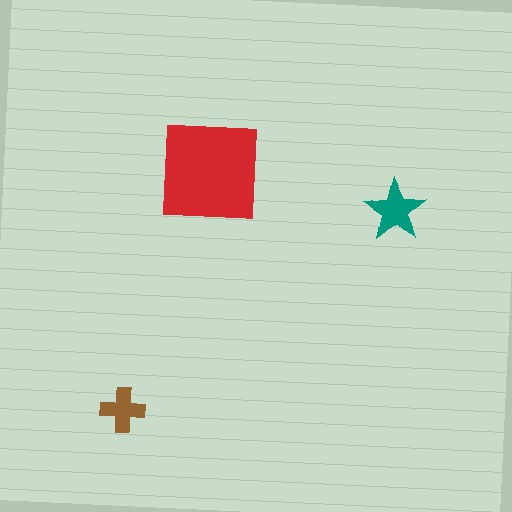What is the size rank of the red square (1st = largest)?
1st.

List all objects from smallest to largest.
The brown cross, the teal star, the red square.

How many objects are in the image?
There are 3 objects in the image.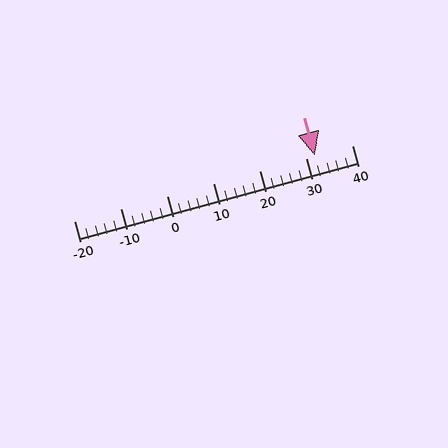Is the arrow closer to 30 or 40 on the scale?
The arrow is closer to 30.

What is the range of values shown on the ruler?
The ruler shows values from -20 to 40.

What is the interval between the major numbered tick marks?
The major tick marks are spaced 10 units apart.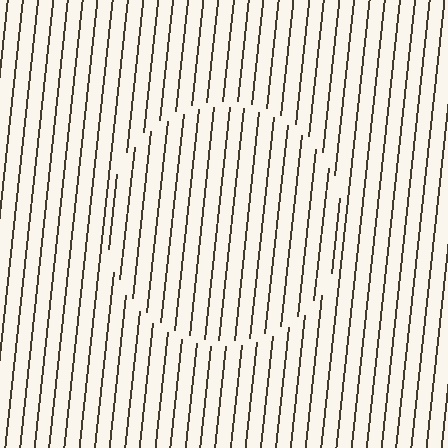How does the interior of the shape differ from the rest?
The interior of the shape contains the same grating, shifted by half a period — the contour is defined by the phase discontinuity where line-ends from the inner and outer gratings abut.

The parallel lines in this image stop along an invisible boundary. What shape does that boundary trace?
An illusory circle. The interior of the shape contains the same grating, shifted by half a period — the contour is defined by the phase discontinuity where line-ends from the inner and outer gratings abut.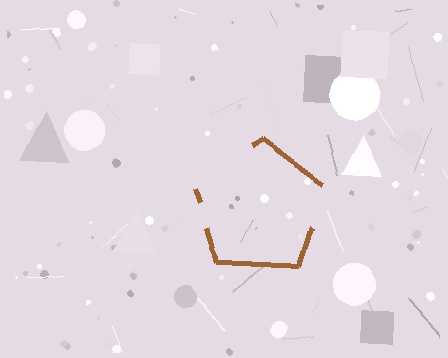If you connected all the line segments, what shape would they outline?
They would outline a pentagon.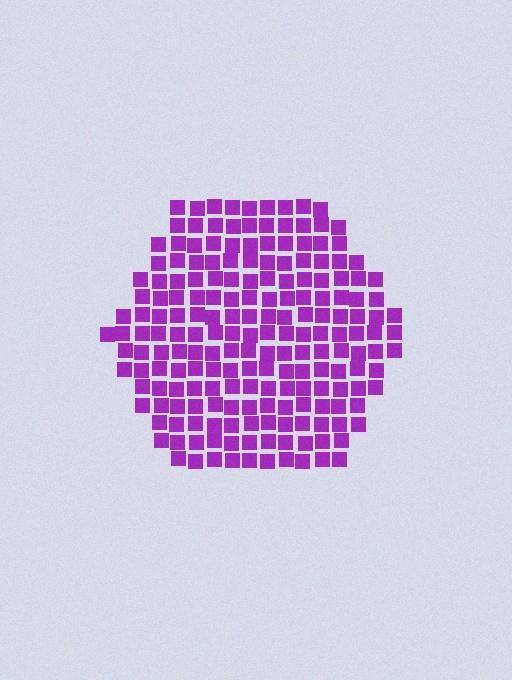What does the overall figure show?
The overall figure shows a hexagon.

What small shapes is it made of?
It is made of small squares.